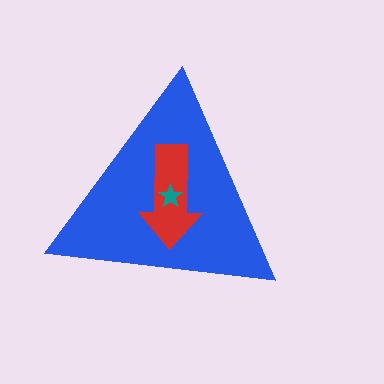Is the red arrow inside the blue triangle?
Yes.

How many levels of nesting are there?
3.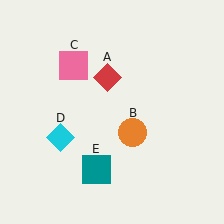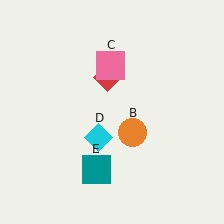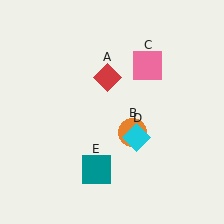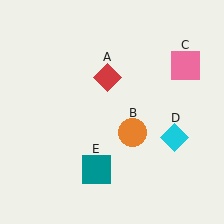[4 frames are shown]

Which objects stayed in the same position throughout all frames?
Red diamond (object A) and orange circle (object B) and teal square (object E) remained stationary.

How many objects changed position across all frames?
2 objects changed position: pink square (object C), cyan diamond (object D).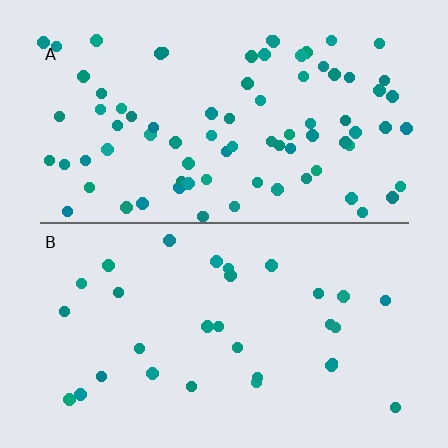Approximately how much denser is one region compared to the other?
Approximately 2.6× — region A over region B.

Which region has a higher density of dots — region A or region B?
A (the top).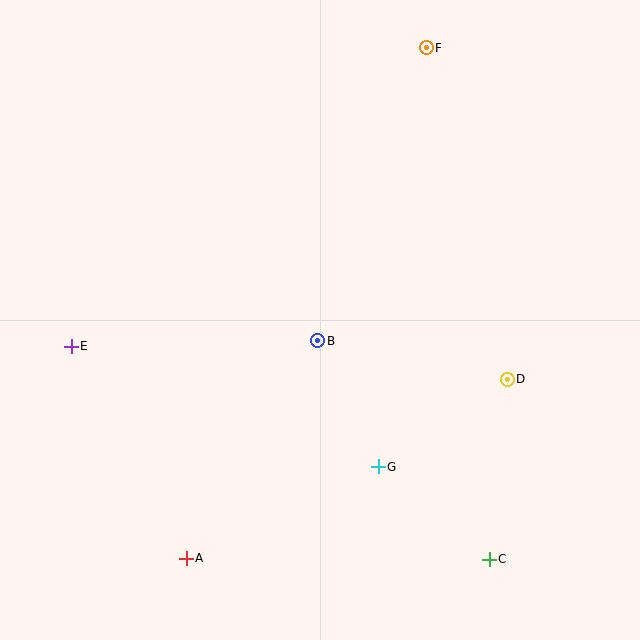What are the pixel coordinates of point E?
Point E is at (71, 346).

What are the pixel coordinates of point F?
Point F is at (426, 48).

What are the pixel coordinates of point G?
Point G is at (378, 467).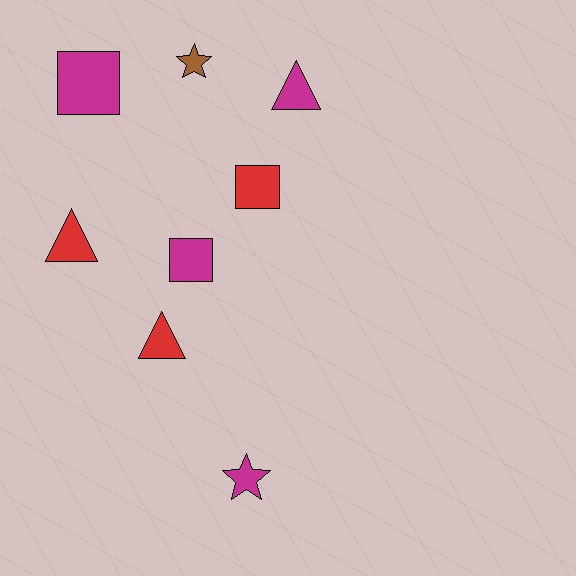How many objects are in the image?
There are 8 objects.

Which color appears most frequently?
Magenta, with 4 objects.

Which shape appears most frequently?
Square, with 3 objects.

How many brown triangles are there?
There are no brown triangles.